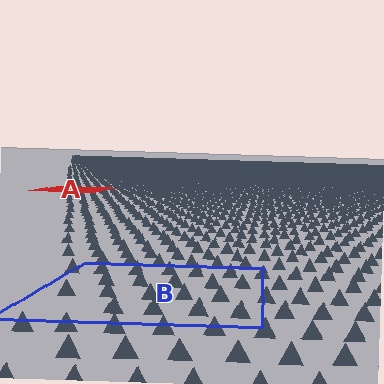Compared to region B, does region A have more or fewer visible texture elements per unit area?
Region A has more texture elements per unit area — they are packed more densely because it is farther away.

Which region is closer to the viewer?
Region B is closer. The texture elements there are larger and more spread out.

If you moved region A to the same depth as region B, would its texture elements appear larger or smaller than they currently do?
They would appear larger. At a closer depth, the same texture elements are projected at a bigger on-screen size.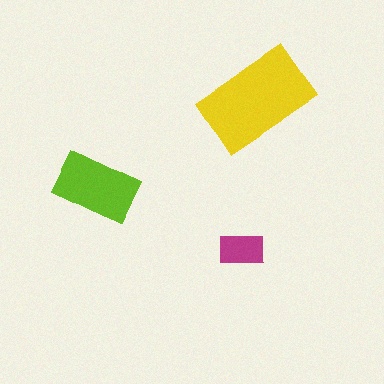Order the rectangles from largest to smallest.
the yellow one, the lime one, the magenta one.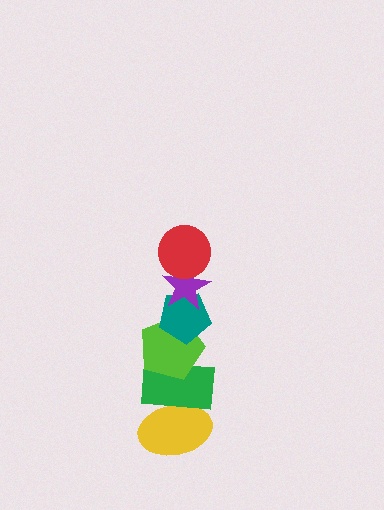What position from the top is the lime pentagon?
The lime pentagon is 4th from the top.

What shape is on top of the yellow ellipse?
The green rectangle is on top of the yellow ellipse.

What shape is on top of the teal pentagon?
The purple star is on top of the teal pentagon.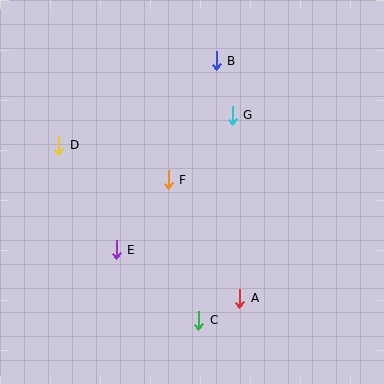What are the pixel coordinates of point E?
Point E is at (116, 250).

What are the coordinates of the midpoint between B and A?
The midpoint between B and A is at (228, 180).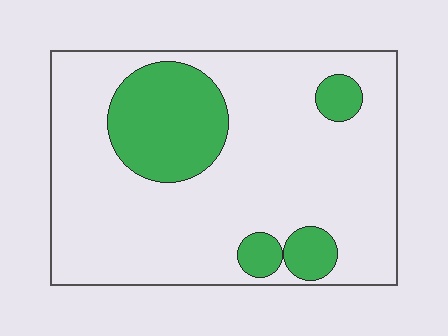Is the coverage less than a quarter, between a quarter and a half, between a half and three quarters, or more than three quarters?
Less than a quarter.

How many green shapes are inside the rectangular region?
4.